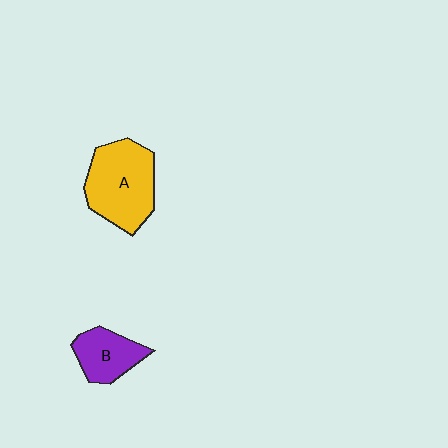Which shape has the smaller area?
Shape B (purple).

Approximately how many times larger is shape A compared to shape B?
Approximately 1.8 times.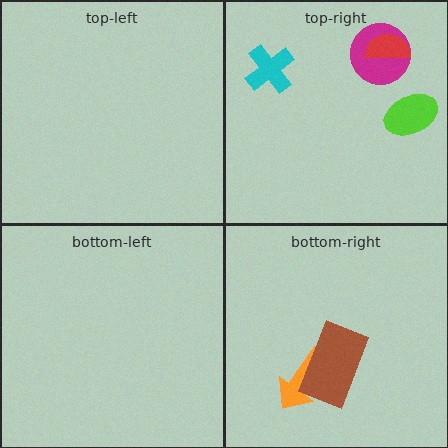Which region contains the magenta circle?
The top-right region.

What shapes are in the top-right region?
The magenta circle, the red semicircle, the cyan cross, the lime ellipse.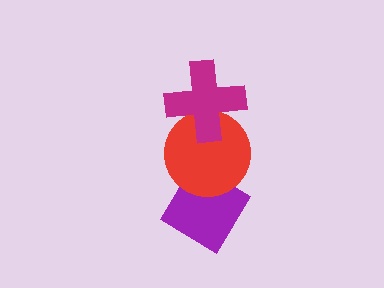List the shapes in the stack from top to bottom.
From top to bottom: the magenta cross, the red circle, the purple diamond.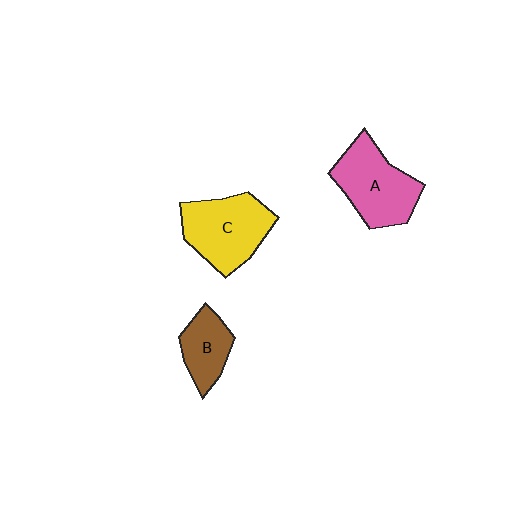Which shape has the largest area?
Shape C (yellow).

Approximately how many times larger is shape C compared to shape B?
Approximately 1.7 times.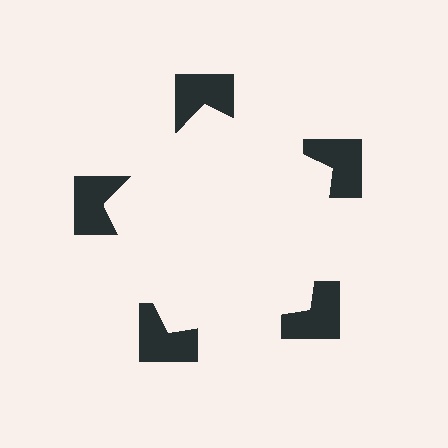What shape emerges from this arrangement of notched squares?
An illusory pentagon — its edges are inferred from the aligned wedge cuts in the notched squares, not physically drawn.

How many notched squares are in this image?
There are 5 — one at each vertex of the illusory pentagon.